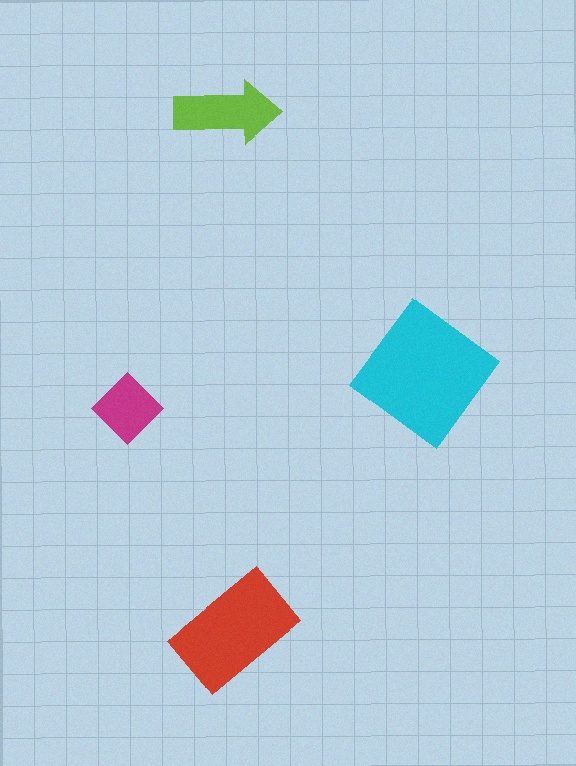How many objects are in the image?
There are 4 objects in the image.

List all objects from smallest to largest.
The magenta diamond, the lime arrow, the red rectangle, the cyan diamond.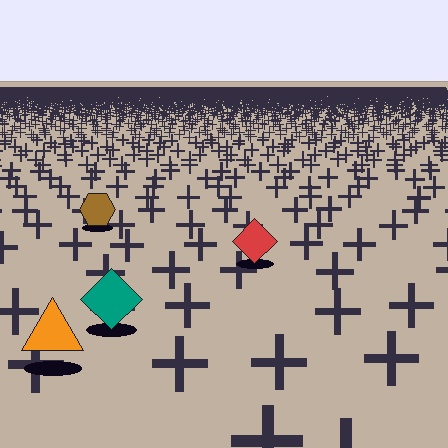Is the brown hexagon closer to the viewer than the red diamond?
No. The red diamond is closer — you can tell from the texture gradient: the ground texture is coarser near it.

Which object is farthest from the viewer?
The brown hexagon is farthest from the viewer. It appears smaller and the ground texture around it is denser.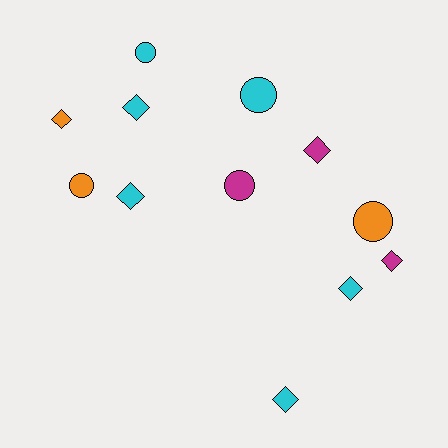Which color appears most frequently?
Cyan, with 6 objects.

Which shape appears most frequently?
Diamond, with 7 objects.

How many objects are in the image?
There are 12 objects.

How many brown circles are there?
There are no brown circles.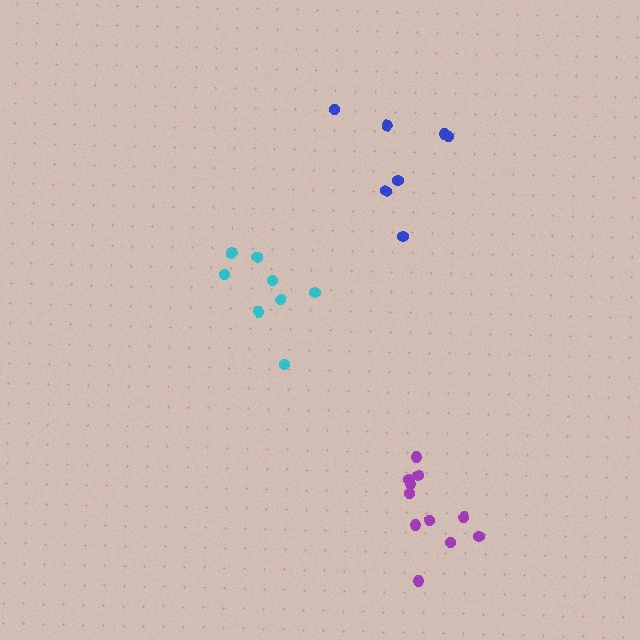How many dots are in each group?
Group 1: 8 dots, Group 2: 7 dots, Group 3: 11 dots (26 total).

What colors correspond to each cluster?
The clusters are colored: cyan, blue, purple.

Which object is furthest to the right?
The purple cluster is rightmost.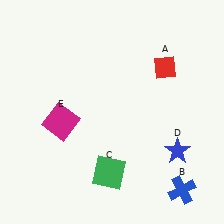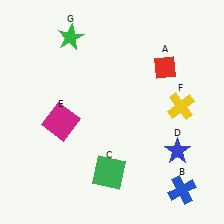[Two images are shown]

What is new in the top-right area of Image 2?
A yellow cross (F) was added in the top-right area of Image 2.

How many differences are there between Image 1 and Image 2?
There are 2 differences between the two images.